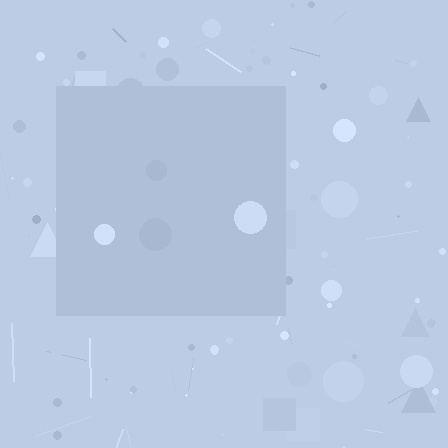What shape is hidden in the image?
A square is hidden in the image.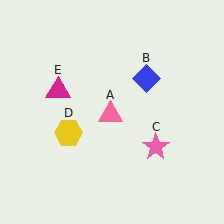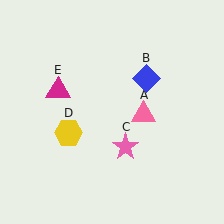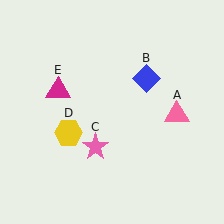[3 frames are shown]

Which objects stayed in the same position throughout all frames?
Blue diamond (object B) and yellow hexagon (object D) and magenta triangle (object E) remained stationary.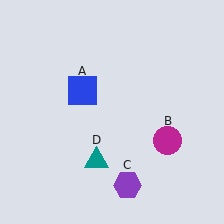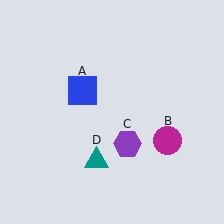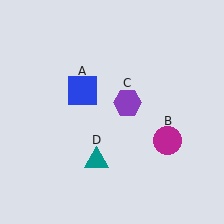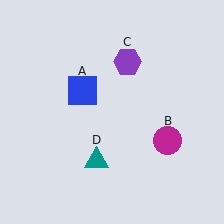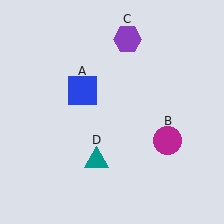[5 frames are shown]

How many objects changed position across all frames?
1 object changed position: purple hexagon (object C).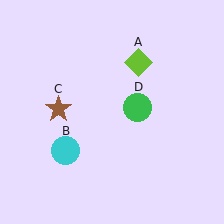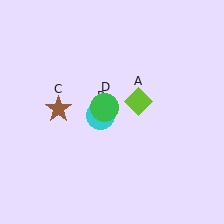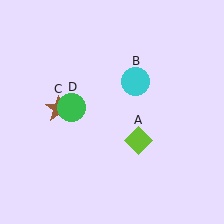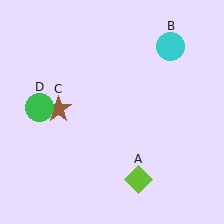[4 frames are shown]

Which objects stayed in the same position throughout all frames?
Brown star (object C) remained stationary.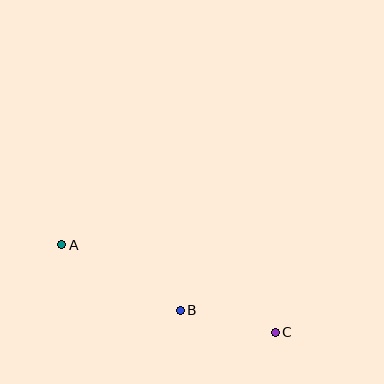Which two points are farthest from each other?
Points A and C are farthest from each other.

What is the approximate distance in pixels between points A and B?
The distance between A and B is approximately 135 pixels.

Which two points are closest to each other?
Points B and C are closest to each other.